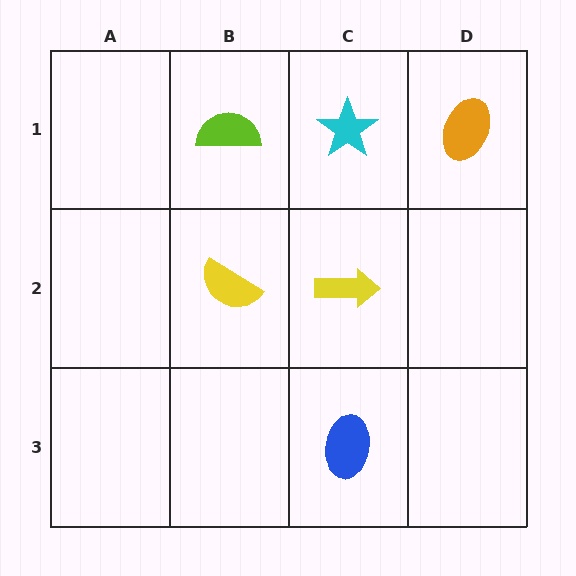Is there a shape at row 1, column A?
No, that cell is empty.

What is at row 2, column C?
A yellow arrow.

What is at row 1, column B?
A lime semicircle.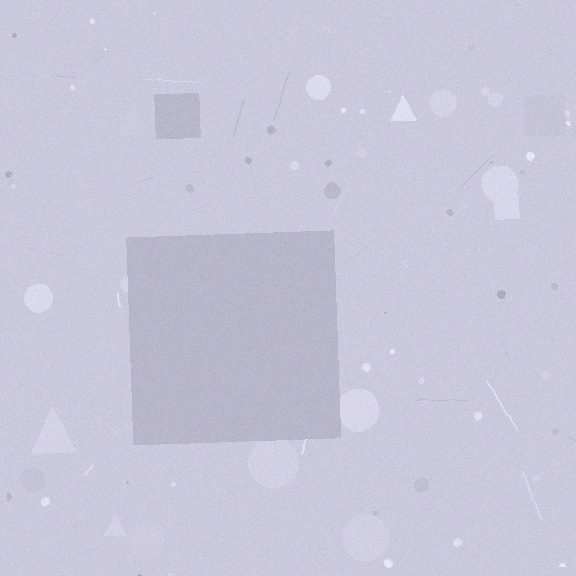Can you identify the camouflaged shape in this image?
The camouflaged shape is a square.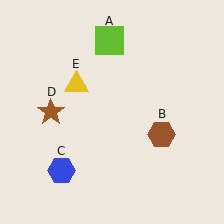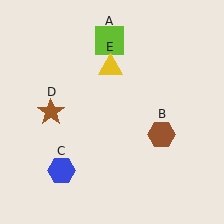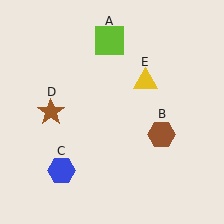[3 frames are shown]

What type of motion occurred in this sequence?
The yellow triangle (object E) rotated clockwise around the center of the scene.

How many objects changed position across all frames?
1 object changed position: yellow triangle (object E).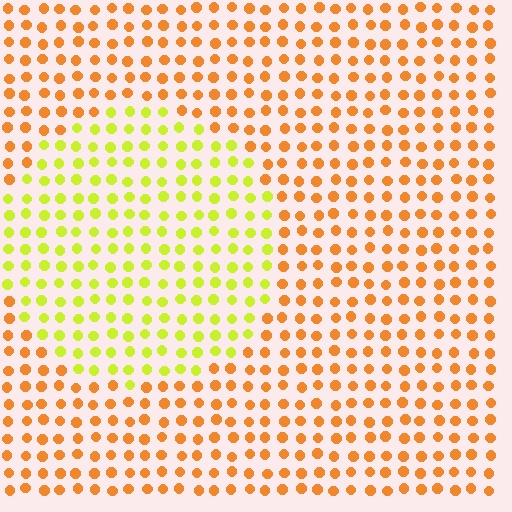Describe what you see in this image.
The image is filled with small orange elements in a uniform arrangement. A circle-shaped region is visible where the elements are tinted to a slightly different hue, forming a subtle color boundary.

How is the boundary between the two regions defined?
The boundary is defined purely by a slight shift in hue (about 45 degrees). Spacing, size, and orientation are identical on both sides.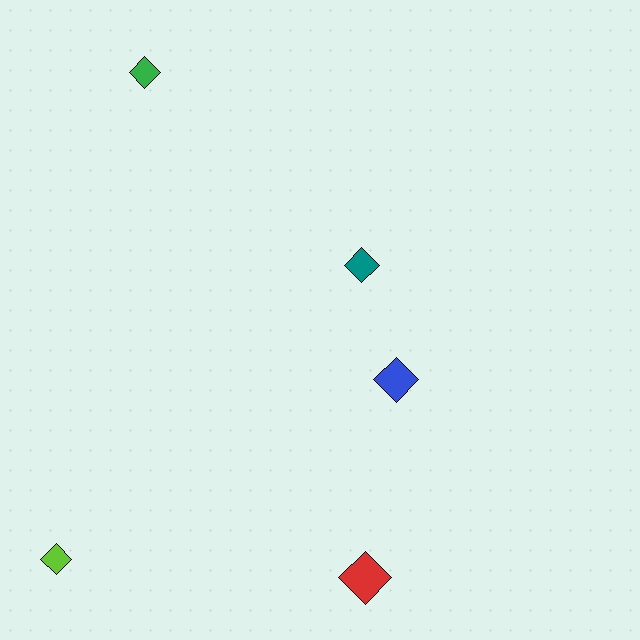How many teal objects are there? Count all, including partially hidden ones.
There is 1 teal object.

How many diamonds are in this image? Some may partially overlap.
There are 5 diamonds.